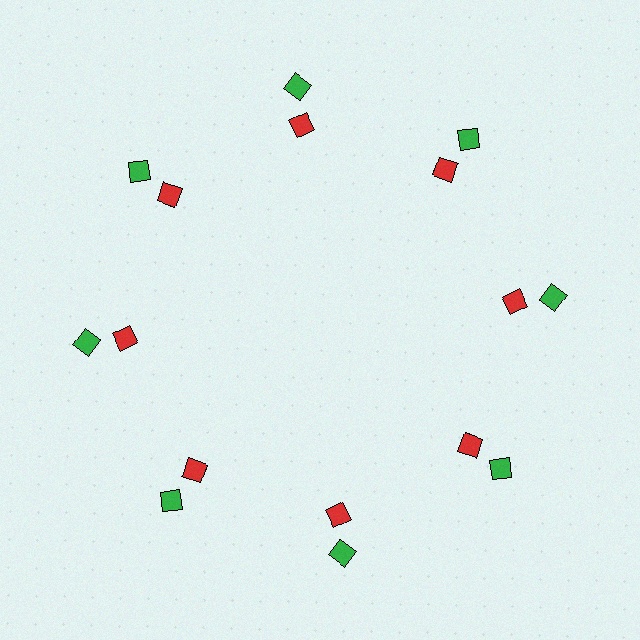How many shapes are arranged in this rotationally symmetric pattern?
There are 16 shapes, arranged in 8 groups of 2.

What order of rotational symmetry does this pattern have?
This pattern has 8-fold rotational symmetry.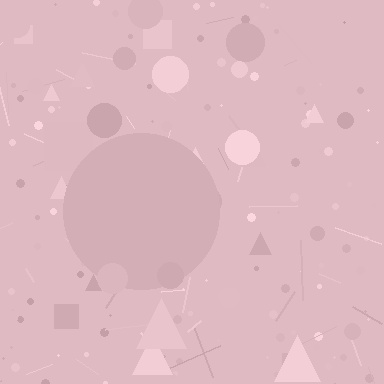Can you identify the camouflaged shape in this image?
The camouflaged shape is a circle.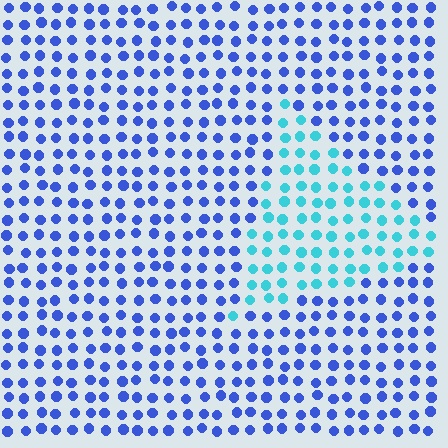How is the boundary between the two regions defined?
The boundary is defined purely by a slight shift in hue (about 45 degrees). Spacing, size, and orientation are identical on both sides.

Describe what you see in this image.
The image is filled with small blue elements in a uniform arrangement. A triangle-shaped region is visible where the elements are tinted to a slightly different hue, forming a subtle color boundary.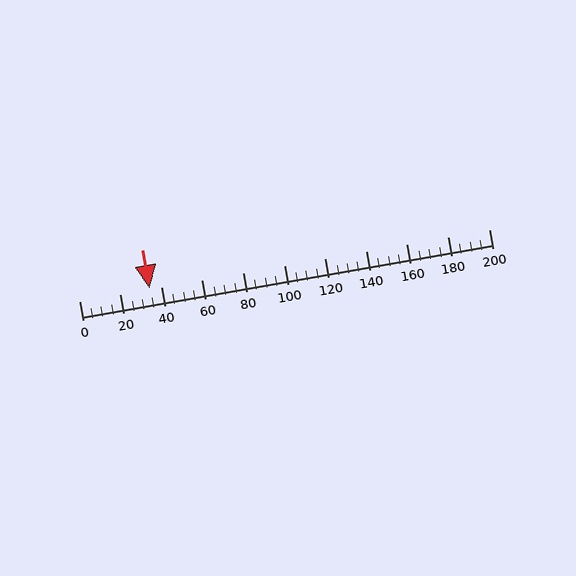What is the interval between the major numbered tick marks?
The major tick marks are spaced 20 units apart.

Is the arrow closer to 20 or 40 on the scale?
The arrow is closer to 40.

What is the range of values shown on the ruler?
The ruler shows values from 0 to 200.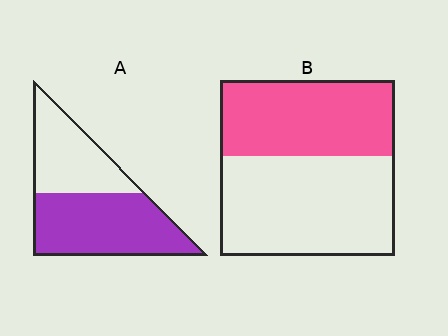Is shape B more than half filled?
No.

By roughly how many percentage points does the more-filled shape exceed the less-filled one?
By roughly 15 percentage points (A over B).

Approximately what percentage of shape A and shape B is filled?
A is approximately 60% and B is approximately 45%.